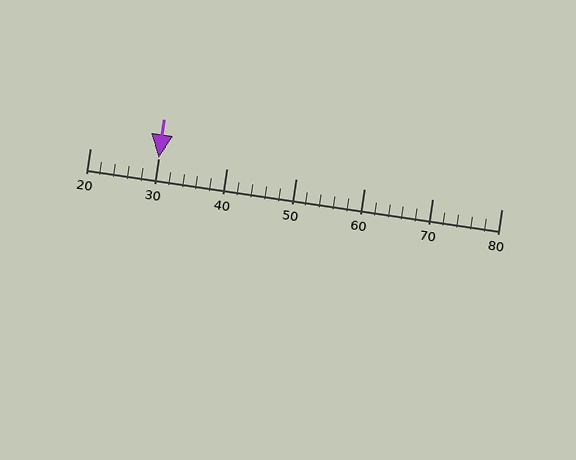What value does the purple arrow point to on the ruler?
The purple arrow points to approximately 30.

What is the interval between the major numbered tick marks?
The major tick marks are spaced 10 units apart.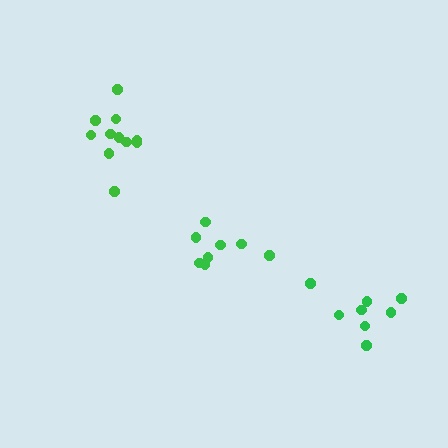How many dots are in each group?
Group 1: 8 dots, Group 2: 11 dots, Group 3: 8 dots (27 total).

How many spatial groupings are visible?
There are 3 spatial groupings.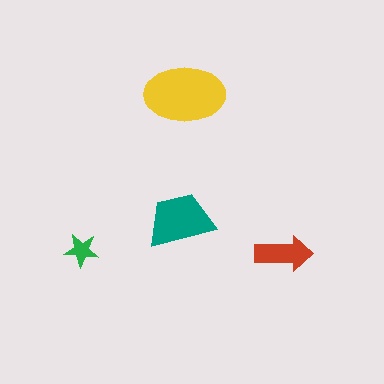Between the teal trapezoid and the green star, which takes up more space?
The teal trapezoid.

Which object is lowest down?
The red arrow is bottommost.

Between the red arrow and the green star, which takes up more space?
The red arrow.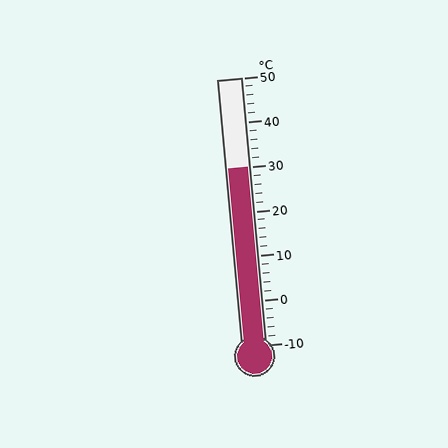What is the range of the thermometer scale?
The thermometer scale ranges from -10°C to 50°C.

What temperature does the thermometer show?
The thermometer shows approximately 30°C.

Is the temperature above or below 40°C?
The temperature is below 40°C.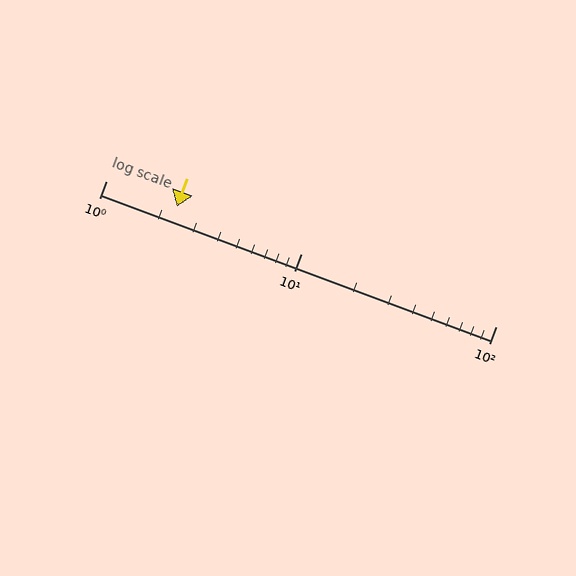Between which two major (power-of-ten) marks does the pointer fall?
The pointer is between 1 and 10.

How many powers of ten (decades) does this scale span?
The scale spans 2 decades, from 1 to 100.